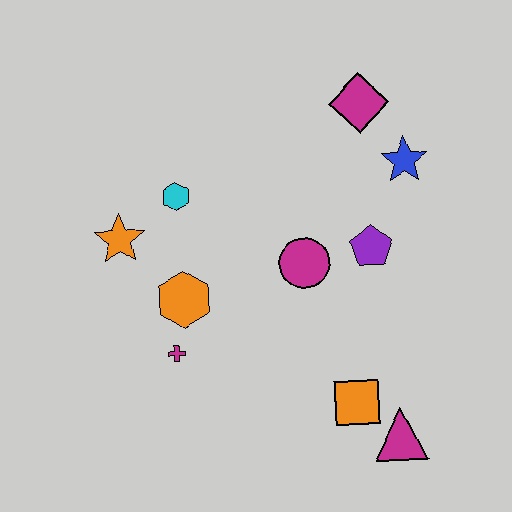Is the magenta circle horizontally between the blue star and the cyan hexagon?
Yes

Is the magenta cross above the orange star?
No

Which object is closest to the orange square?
The magenta triangle is closest to the orange square.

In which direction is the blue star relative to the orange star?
The blue star is to the right of the orange star.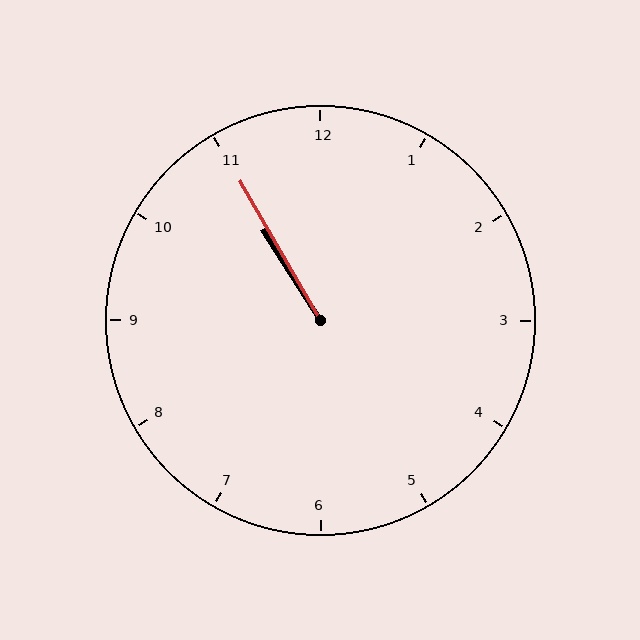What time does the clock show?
10:55.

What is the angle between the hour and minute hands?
Approximately 2 degrees.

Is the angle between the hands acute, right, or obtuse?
It is acute.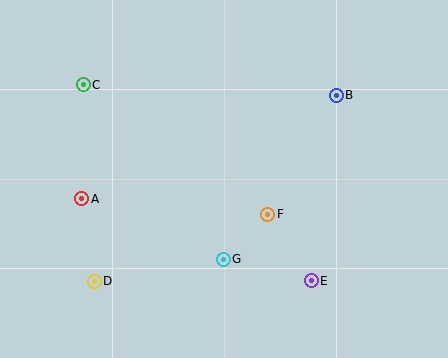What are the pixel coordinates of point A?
Point A is at (82, 199).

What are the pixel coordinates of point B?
Point B is at (336, 95).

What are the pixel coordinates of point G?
Point G is at (223, 259).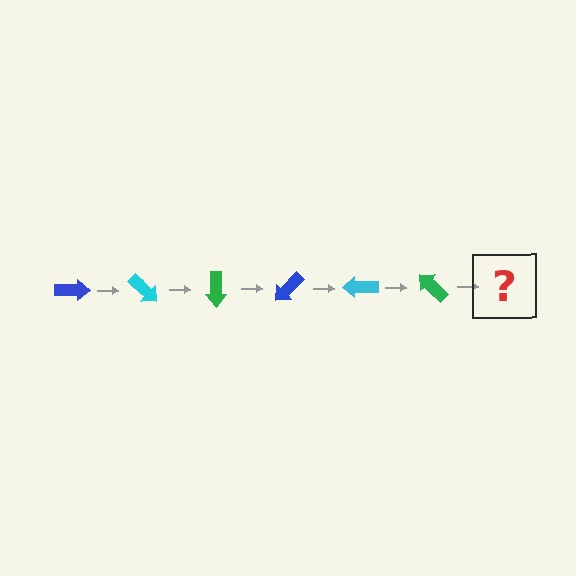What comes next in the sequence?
The next element should be a blue arrow, rotated 270 degrees from the start.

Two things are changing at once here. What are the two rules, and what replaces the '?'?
The two rules are that it rotates 45 degrees each step and the color cycles through blue, cyan, and green. The '?' should be a blue arrow, rotated 270 degrees from the start.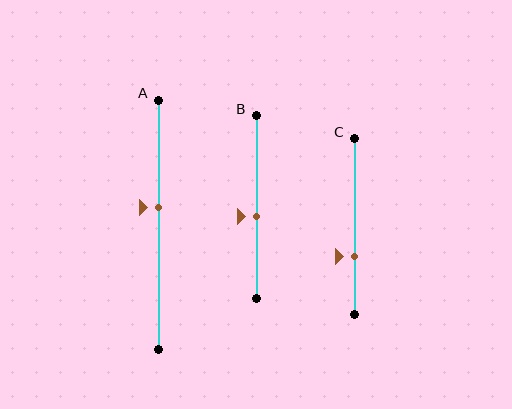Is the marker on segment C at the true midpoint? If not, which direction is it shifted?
No, the marker on segment C is shifted downward by about 17% of the segment length.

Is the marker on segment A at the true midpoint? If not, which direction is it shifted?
No, the marker on segment A is shifted upward by about 7% of the segment length.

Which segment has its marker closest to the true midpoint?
Segment B has its marker closest to the true midpoint.